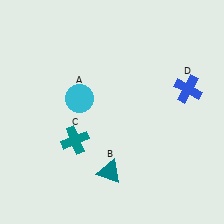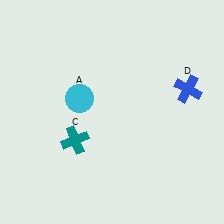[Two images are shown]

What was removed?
The teal triangle (B) was removed in Image 2.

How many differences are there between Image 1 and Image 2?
There is 1 difference between the two images.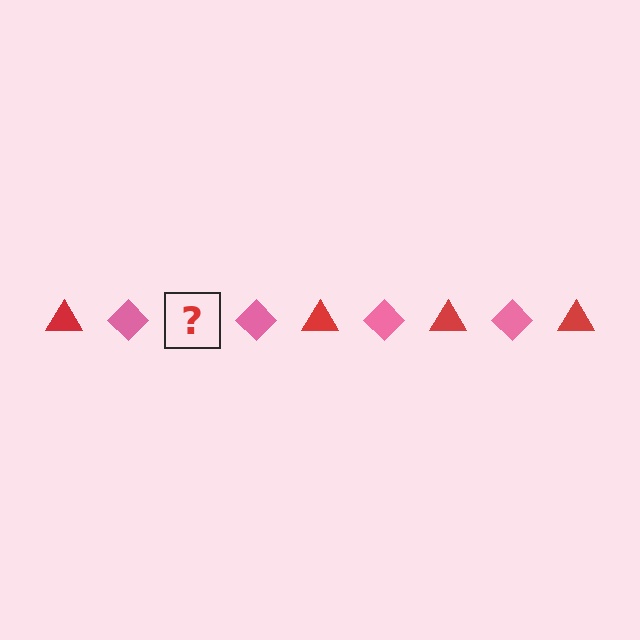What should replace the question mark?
The question mark should be replaced with a red triangle.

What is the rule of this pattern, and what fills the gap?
The rule is that the pattern alternates between red triangle and pink diamond. The gap should be filled with a red triangle.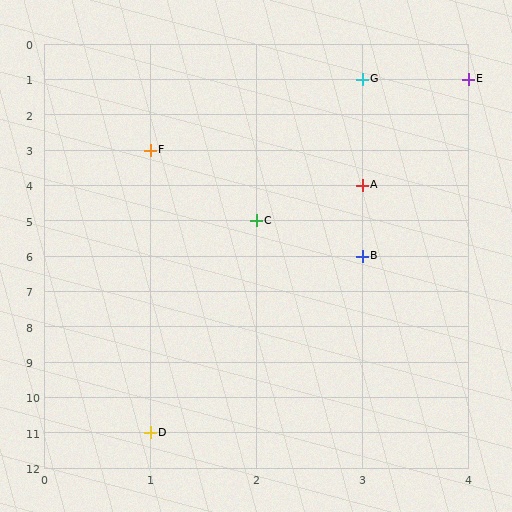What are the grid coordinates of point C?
Point C is at grid coordinates (2, 5).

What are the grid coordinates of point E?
Point E is at grid coordinates (4, 1).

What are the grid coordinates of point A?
Point A is at grid coordinates (3, 4).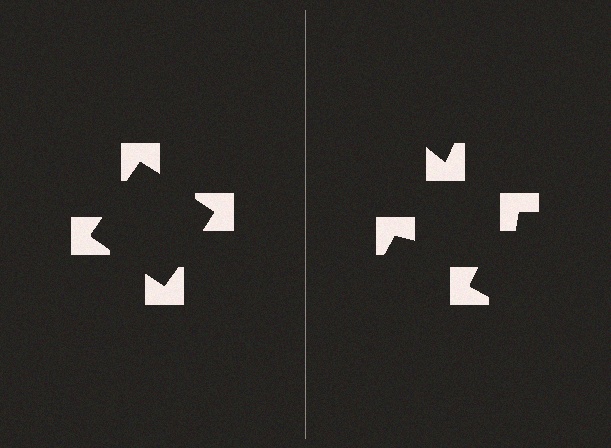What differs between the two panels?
The notched squares are positioned identically on both sides; only the wedge orientations differ. On the left they align to a square; on the right they are misaligned.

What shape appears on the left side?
An illusory square.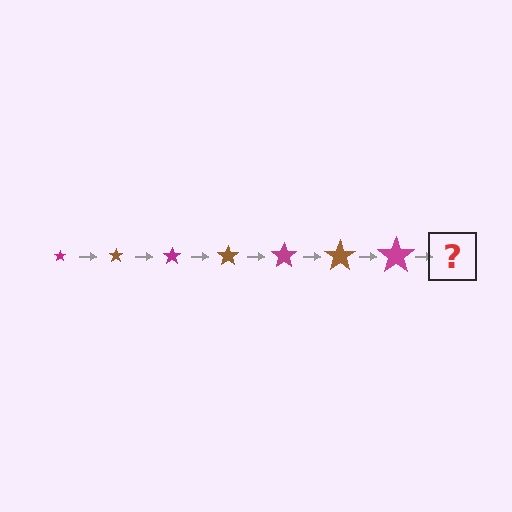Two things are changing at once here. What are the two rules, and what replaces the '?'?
The two rules are that the star grows larger each step and the color cycles through magenta and brown. The '?' should be a brown star, larger than the previous one.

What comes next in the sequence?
The next element should be a brown star, larger than the previous one.